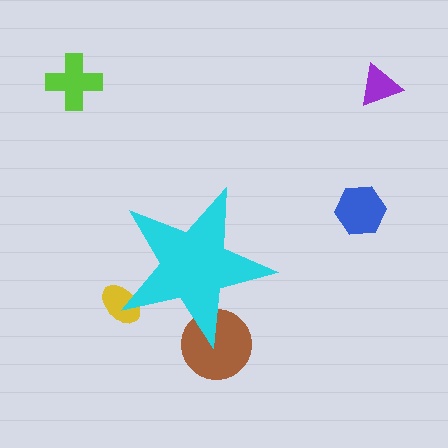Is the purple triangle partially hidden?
No, the purple triangle is fully visible.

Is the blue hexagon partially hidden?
No, the blue hexagon is fully visible.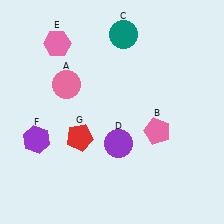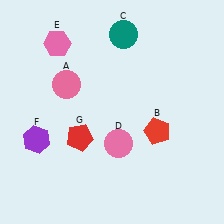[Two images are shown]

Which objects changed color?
B changed from pink to red. D changed from purple to pink.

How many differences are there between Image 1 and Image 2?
There are 2 differences between the two images.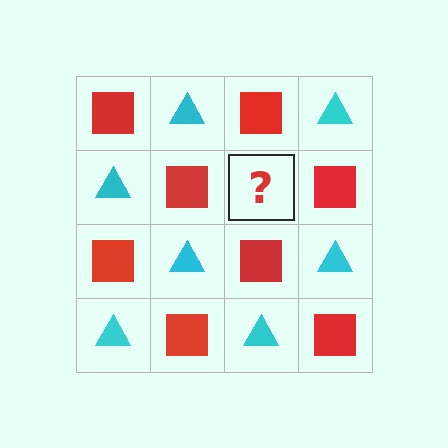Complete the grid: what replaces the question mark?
The question mark should be replaced with a cyan triangle.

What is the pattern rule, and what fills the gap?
The rule is that it alternates red square and cyan triangle in a checkerboard pattern. The gap should be filled with a cyan triangle.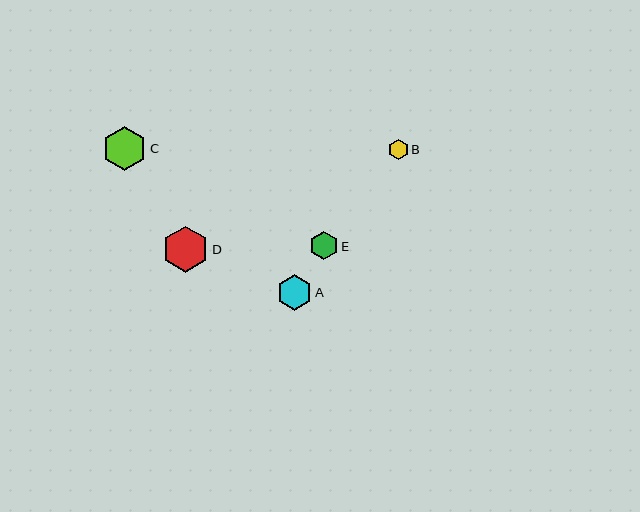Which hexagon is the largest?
Hexagon D is the largest with a size of approximately 46 pixels.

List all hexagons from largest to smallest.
From largest to smallest: D, C, A, E, B.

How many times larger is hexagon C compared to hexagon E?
Hexagon C is approximately 1.5 times the size of hexagon E.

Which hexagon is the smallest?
Hexagon B is the smallest with a size of approximately 20 pixels.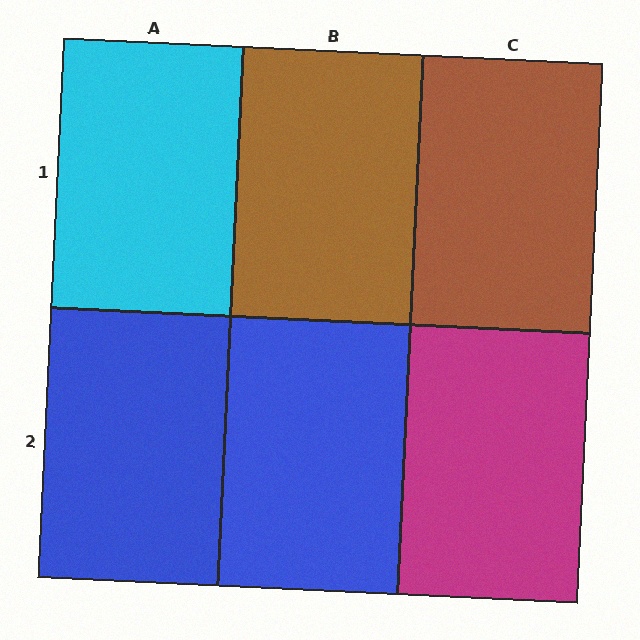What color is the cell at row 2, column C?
Magenta.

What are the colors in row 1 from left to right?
Cyan, brown, brown.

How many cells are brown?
2 cells are brown.